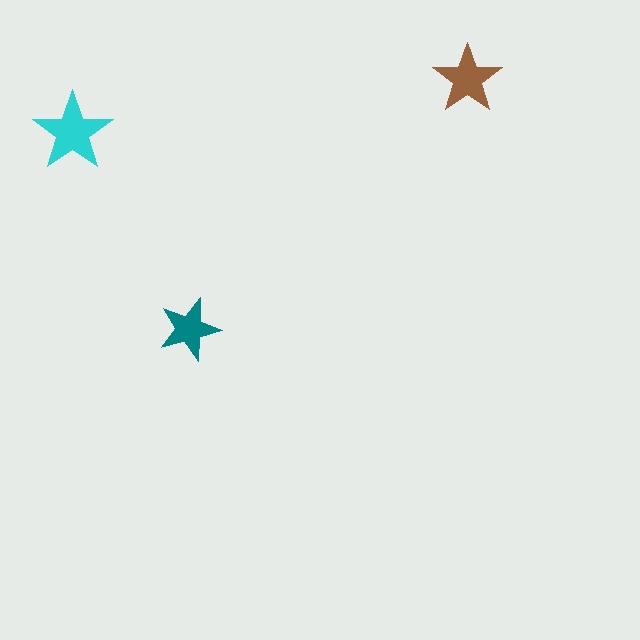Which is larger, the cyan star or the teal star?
The cyan one.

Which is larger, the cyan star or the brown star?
The cyan one.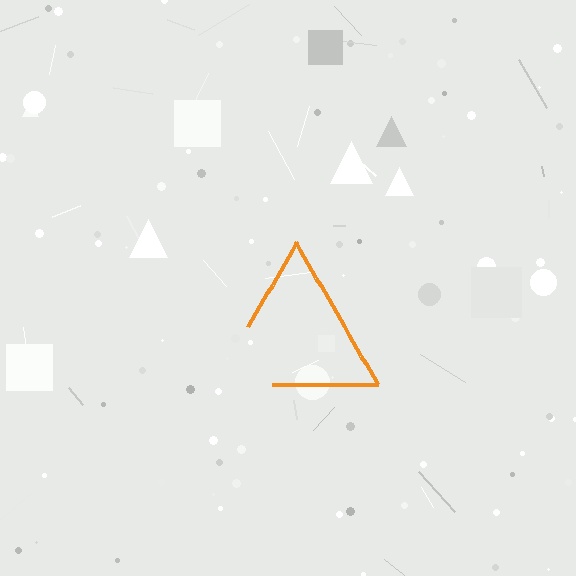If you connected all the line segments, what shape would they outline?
They would outline a triangle.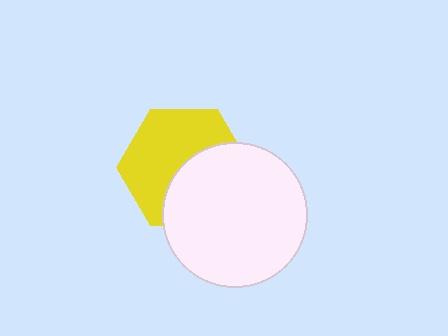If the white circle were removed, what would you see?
You would see the complete yellow hexagon.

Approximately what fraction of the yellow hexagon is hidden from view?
Roughly 44% of the yellow hexagon is hidden behind the white circle.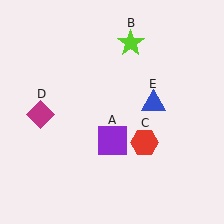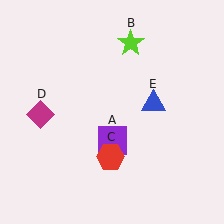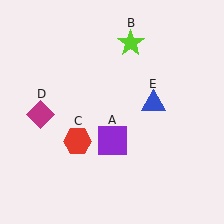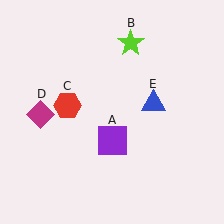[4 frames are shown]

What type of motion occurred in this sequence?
The red hexagon (object C) rotated clockwise around the center of the scene.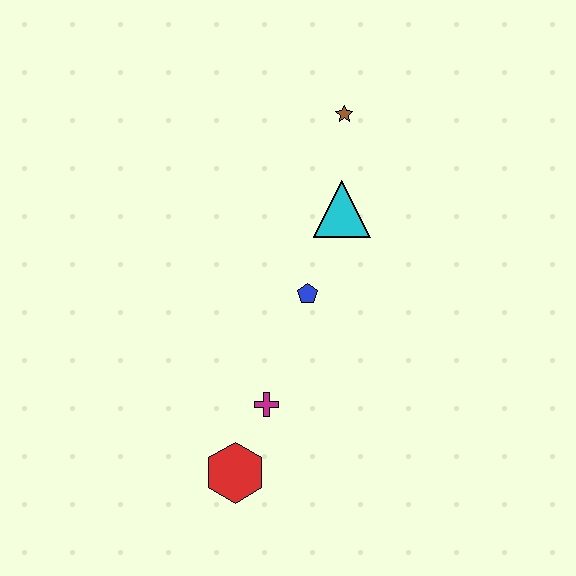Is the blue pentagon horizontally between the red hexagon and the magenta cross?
No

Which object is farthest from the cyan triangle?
The red hexagon is farthest from the cyan triangle.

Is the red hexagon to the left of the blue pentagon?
Yes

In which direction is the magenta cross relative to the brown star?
The magenta cross is below the brown star.